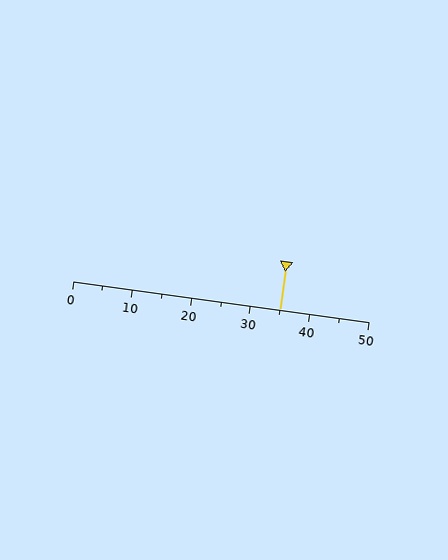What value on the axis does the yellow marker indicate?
The marker indicates approximately 35.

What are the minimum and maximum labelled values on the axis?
The axis runs from 0 to 50.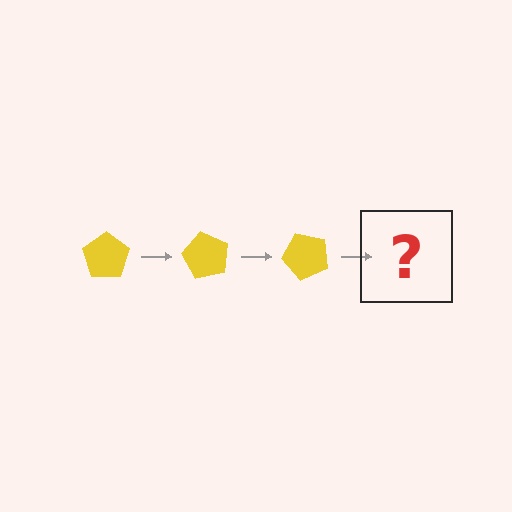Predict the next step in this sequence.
The next step is a yellow pentagon rotated 180 degrees.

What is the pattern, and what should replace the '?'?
The pattern is that the pentagon rotates 60 degrees each step. The '?' should be a yellow pentagon rotated 180 degrees.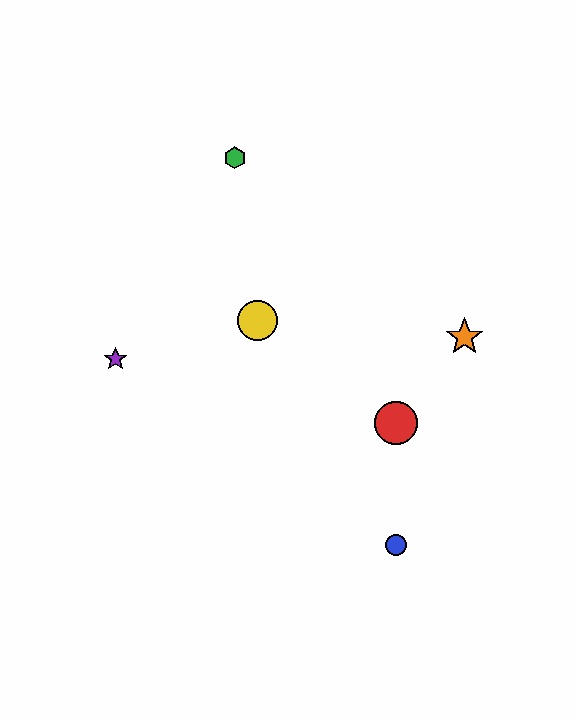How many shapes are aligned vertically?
2 shapes (the red circle, the blue circle) are aligned vertically.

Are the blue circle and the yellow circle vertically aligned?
No, the blue circle is at x≈396 and the yellow circle is at x≈257.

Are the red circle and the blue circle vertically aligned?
Yes, both are at x≈396.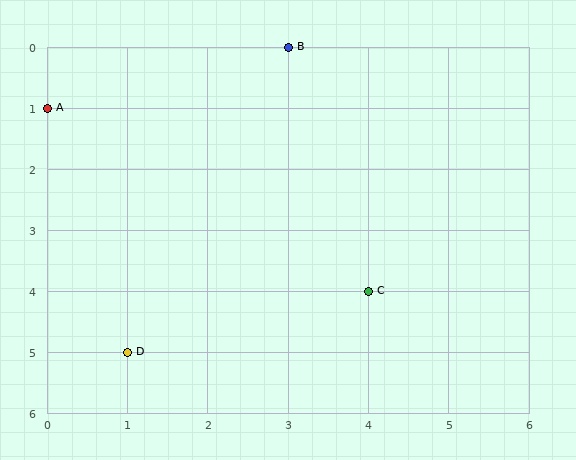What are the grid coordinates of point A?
Point A is at grid coordinates (0, 1).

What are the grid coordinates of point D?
Point D is at grid coordinates (1, 5).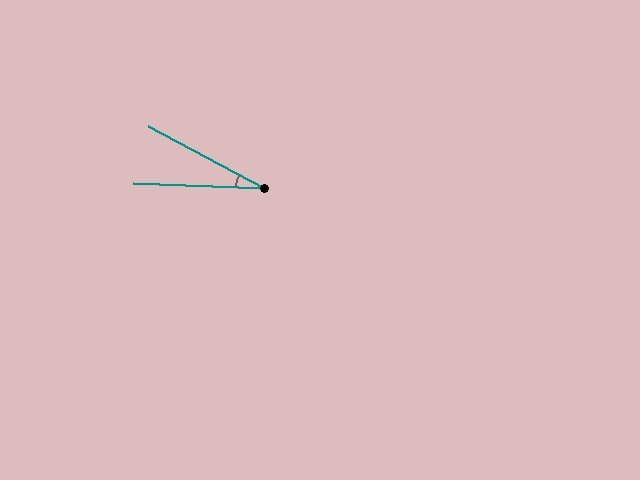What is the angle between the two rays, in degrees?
Approximately 26 degrees.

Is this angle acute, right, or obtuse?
It is acute.